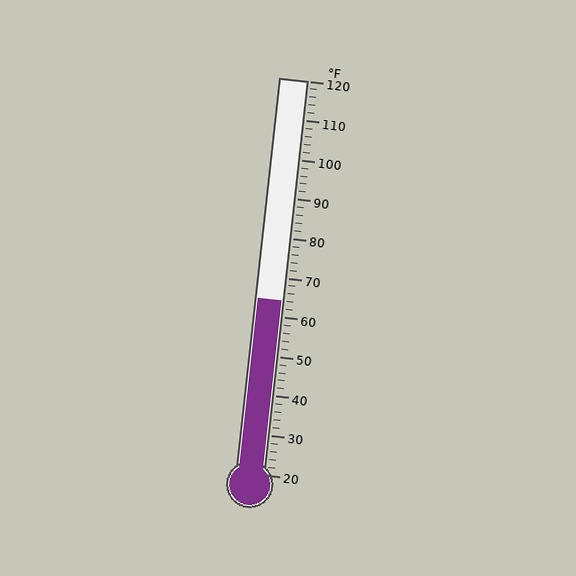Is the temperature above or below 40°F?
The temperature is above 40°F.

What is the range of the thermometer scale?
The thermometer scale ranges from 20°F to 120°F.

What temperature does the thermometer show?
The thermometer shows approximately 64°F.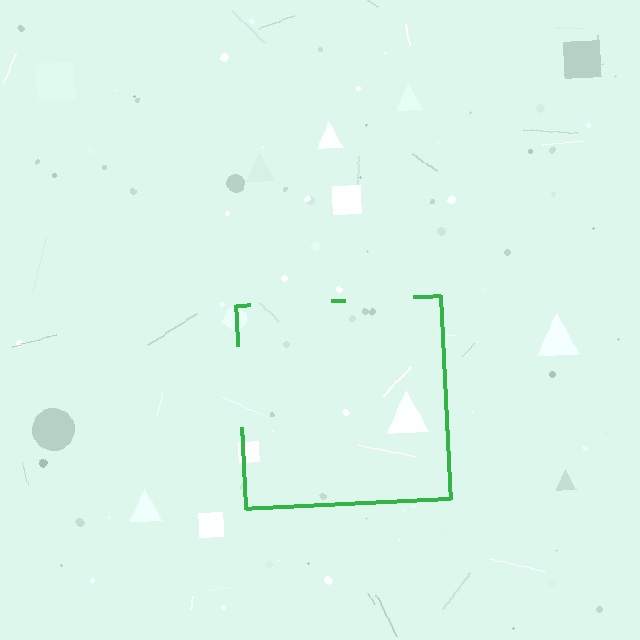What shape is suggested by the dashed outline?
The dashed outline suggests a square.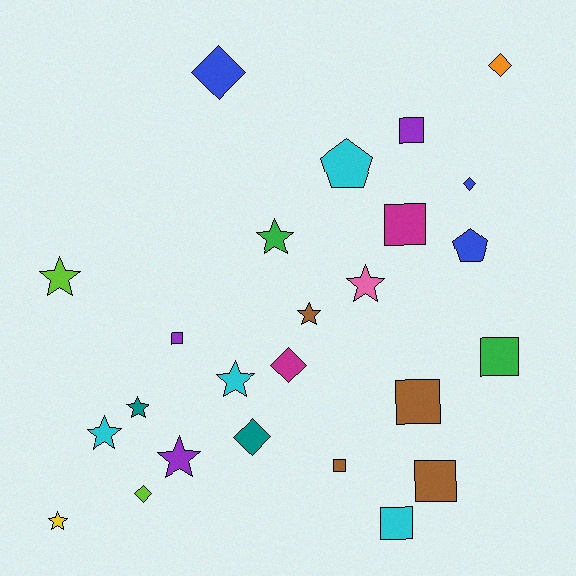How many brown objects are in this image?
There are 4 brown objects.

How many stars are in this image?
There are 9 stars.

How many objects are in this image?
There are 25 objects.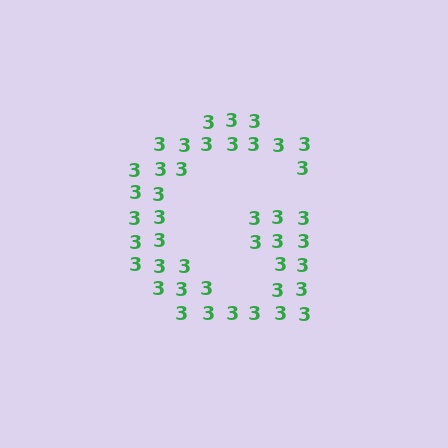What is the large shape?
The large shape is the letter G.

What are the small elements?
The small elements are digit 3's.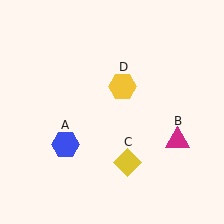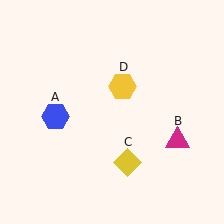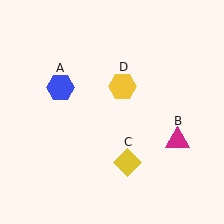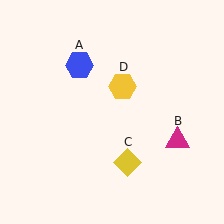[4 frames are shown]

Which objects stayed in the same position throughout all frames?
Magenta triangle (object B) and yellow diamond (object C) and yellow hexagon (object D) remained stationary.